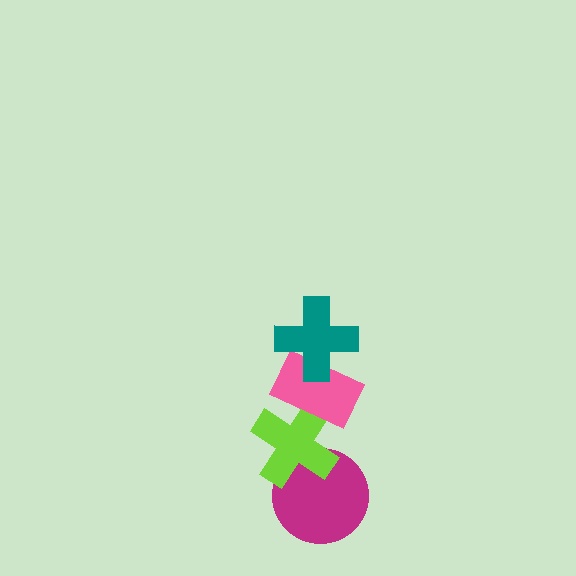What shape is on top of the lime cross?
The pink rectangle is on top of the lime cross.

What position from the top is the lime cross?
The lime cross is 3rd from the top.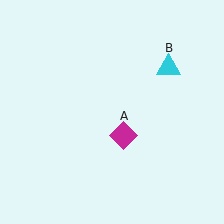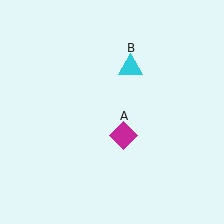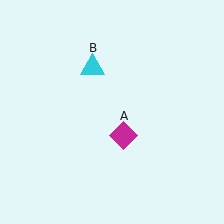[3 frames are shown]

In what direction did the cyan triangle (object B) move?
The cyan triangle (object B) moved left.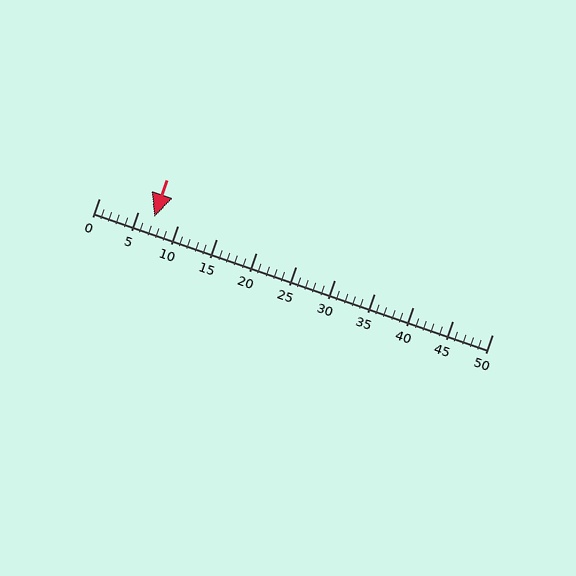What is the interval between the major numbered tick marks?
The major tick marks are spaced 5 units apart.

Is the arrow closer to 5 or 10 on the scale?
The arrow is closer to 5.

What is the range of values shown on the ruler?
The ruler shows values from 0 to 50.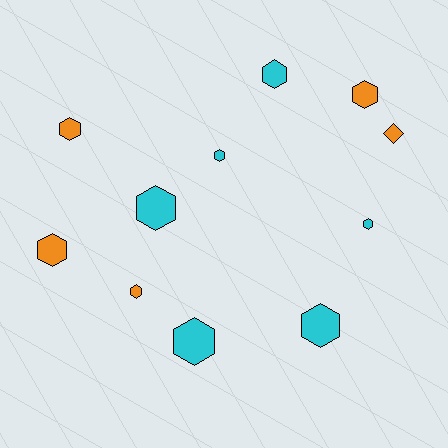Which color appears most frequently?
Cyan, with 6 objects.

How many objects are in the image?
There are 11 objects.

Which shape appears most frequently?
Hexagon, with 10 objects.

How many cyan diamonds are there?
There are no cyan diamonds.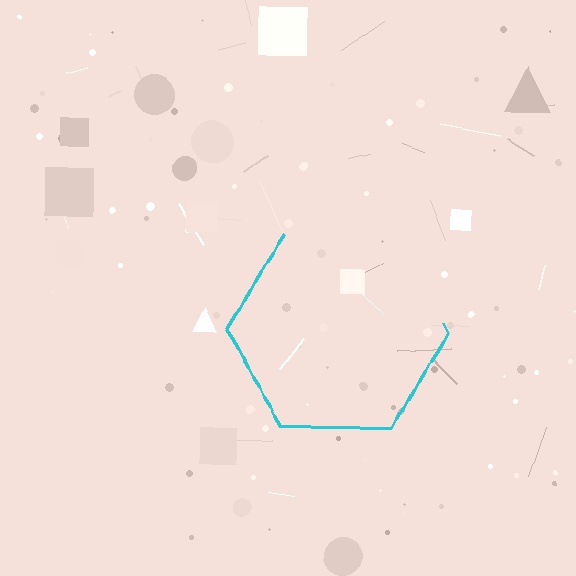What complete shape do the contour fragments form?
The contour fragments form a hexagon.